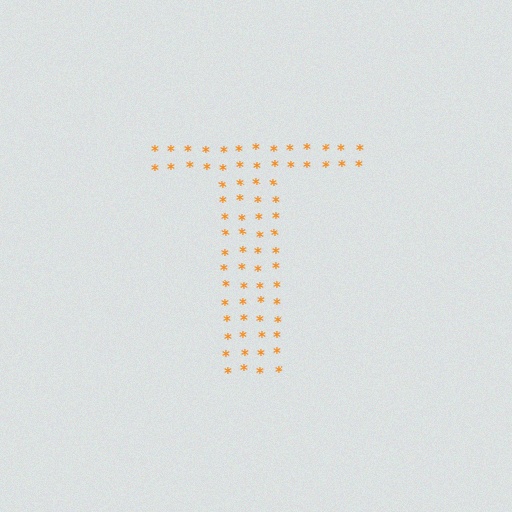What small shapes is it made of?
It is made of small asterisks.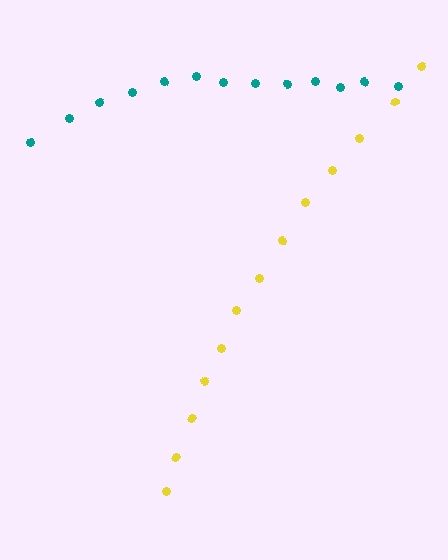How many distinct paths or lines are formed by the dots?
There are 2 distinct paths.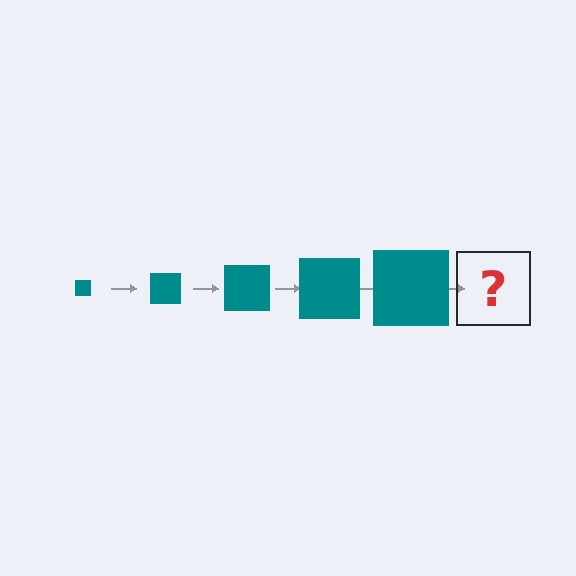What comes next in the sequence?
The next element should be a teal square, larger than the previous one.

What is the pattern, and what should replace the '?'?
The pattern is that the square gets progressively larger each step. The '?' should be a teal square, larger than the previous one.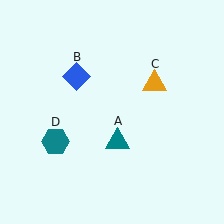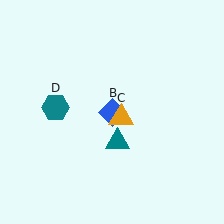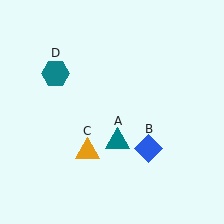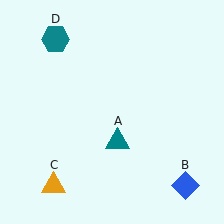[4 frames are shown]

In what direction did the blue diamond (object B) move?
The blue diamond (object B) moved down and to the right.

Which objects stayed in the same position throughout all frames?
Teal triangle (object A) remained stationary.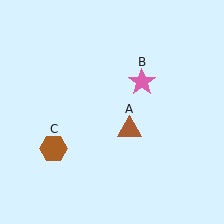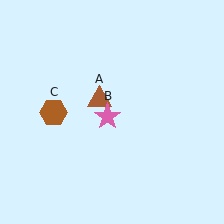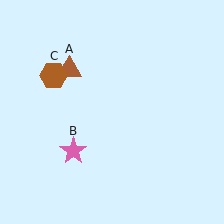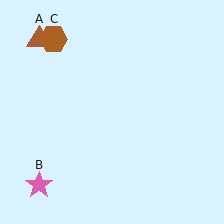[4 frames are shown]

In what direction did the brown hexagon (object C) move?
The brown hexagon (object C) moved up.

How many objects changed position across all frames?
3 objects changed position: brown triangle (object A), pink star (object B), brown hexagon (object C).